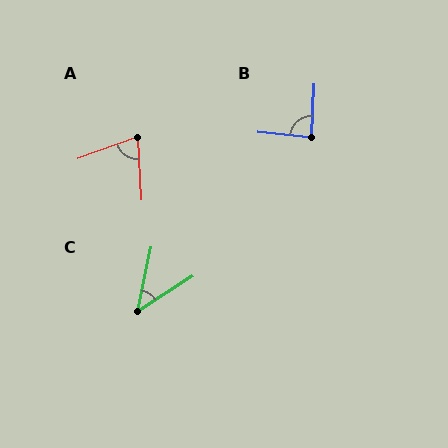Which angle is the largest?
B, at approximately 87 degrees.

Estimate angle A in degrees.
Approximately 74 degrees.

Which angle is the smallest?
C, at approximately 46 degrees.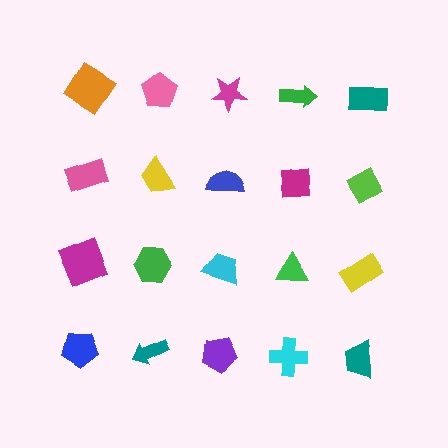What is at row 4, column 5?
A teal trapezoid.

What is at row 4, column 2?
A teal arrow.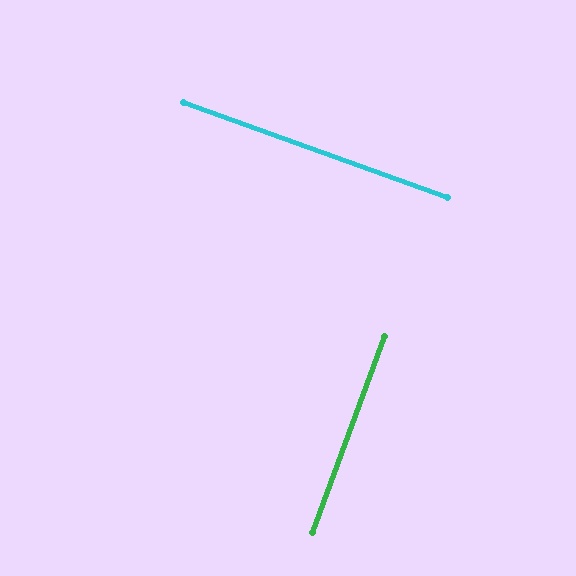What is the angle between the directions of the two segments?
Approximately 90 degrees.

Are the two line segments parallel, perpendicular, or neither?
Perpendicular — they meet at approximately 90°.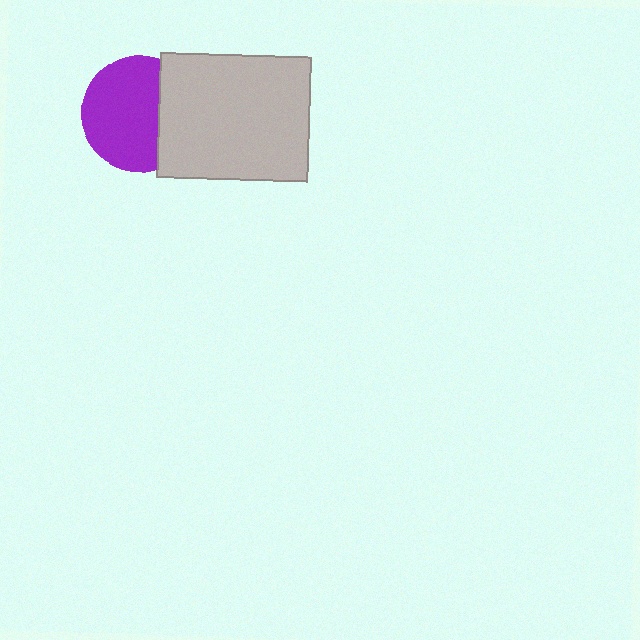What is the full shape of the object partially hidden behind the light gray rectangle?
The partially hidden object is a purple circle.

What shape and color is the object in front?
The object in front is a light gray rectangle.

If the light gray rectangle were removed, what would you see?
You would see the complete purple circle.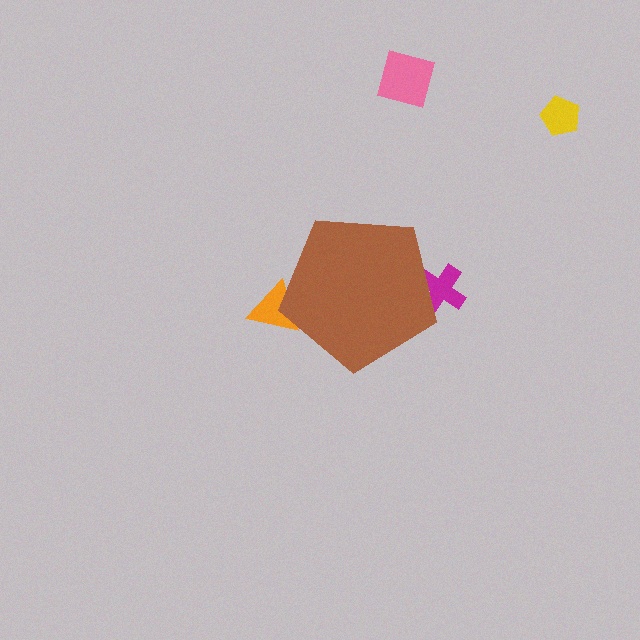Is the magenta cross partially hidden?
Yes, the magenta cross is partially hidden behind the brown pentagon.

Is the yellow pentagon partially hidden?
No, the yellow pentagon is fully visible.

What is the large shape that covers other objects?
A brown pentagon.